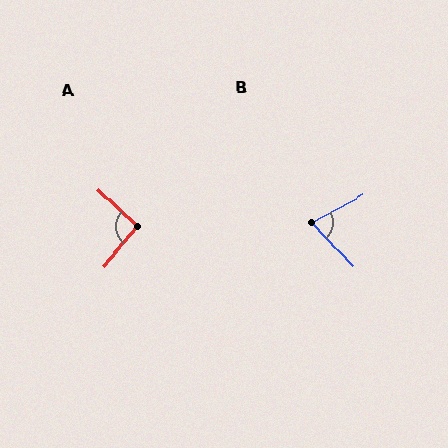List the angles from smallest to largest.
B (75°), A (93°).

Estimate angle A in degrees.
Approximately 93 degrees.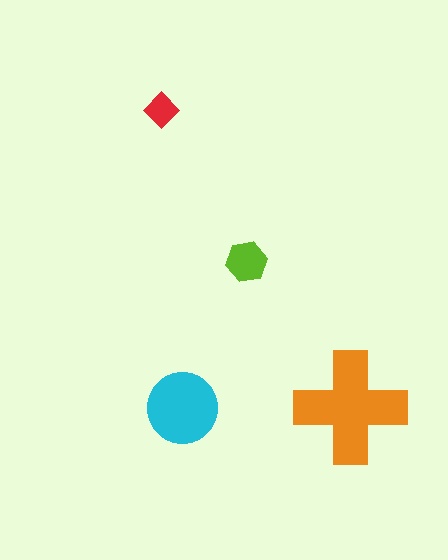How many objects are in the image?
There are 4 objects in the image.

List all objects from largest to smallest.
The orange cross, the cyan circle, the lime hexagon, the red diamond.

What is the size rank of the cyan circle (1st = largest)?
2nd.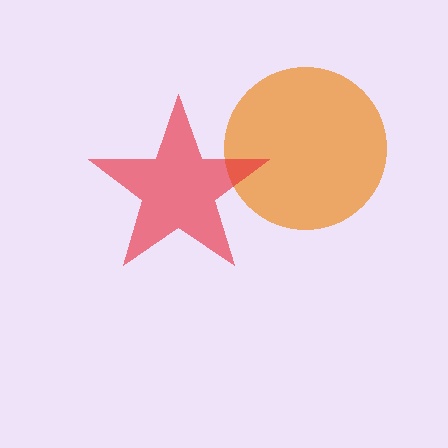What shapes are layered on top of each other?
The layered shapes are: an orange circle, a red star.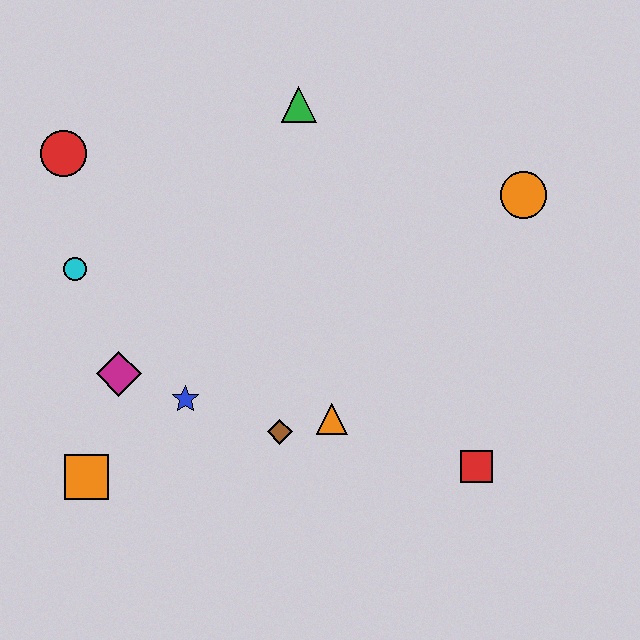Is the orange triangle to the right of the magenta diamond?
Yes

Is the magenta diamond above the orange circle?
No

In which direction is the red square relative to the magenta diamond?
The red square is to the right of the magenta diamond.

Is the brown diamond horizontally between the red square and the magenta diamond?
Yes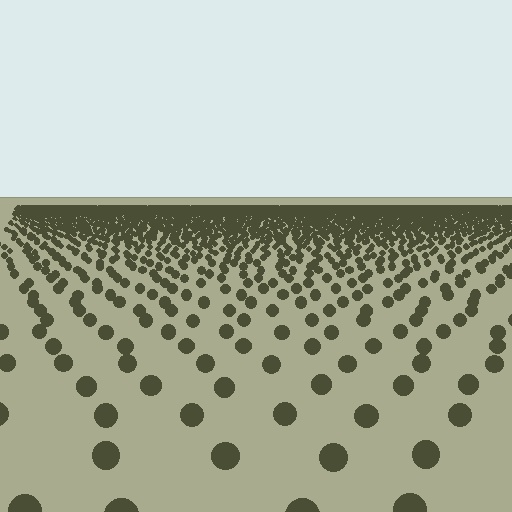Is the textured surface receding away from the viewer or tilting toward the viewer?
The surface is receding away from the viewer. Texture elements get smaller and denser toward the top.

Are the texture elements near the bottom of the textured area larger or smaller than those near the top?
Larger. Near the bottom, elements are closer to the viewer and appear at a bigger on-screen size.